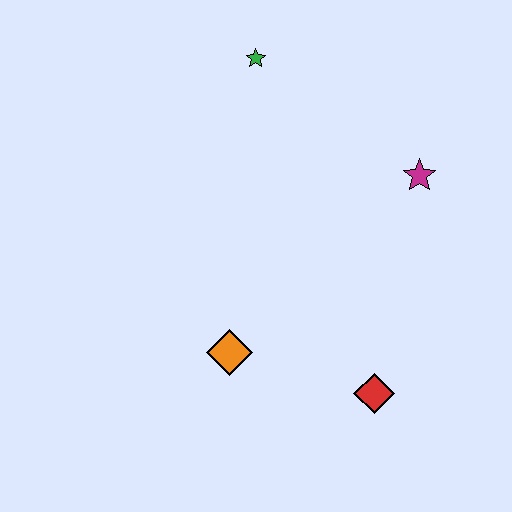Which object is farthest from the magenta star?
The orange diamond is farthest from the magenta star.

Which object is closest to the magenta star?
The green star is closest to the magenta star.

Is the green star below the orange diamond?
No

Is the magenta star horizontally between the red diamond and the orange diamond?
No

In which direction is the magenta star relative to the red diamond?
The magenta star is above the red diamond.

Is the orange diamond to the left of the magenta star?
Yes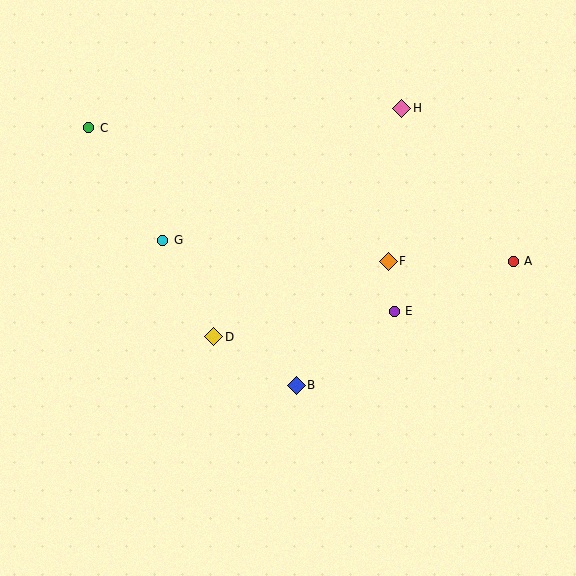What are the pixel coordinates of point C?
Point C is at (89, 128).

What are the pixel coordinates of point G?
Point G is at (163, 240).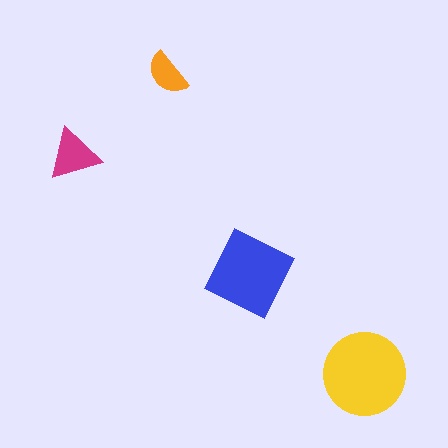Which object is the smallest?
The orange semicircle.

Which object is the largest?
The yellow circle.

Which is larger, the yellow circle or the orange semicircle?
The yellow circle.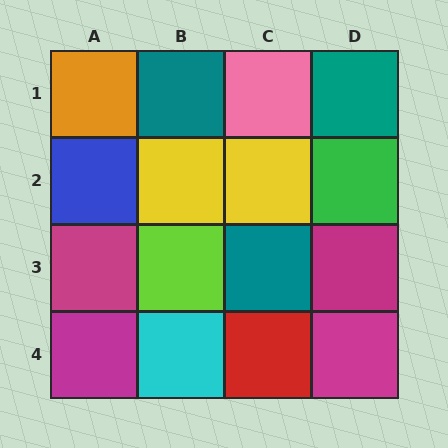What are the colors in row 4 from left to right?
Magenta, cyan, red, magenta.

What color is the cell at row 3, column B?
Lime.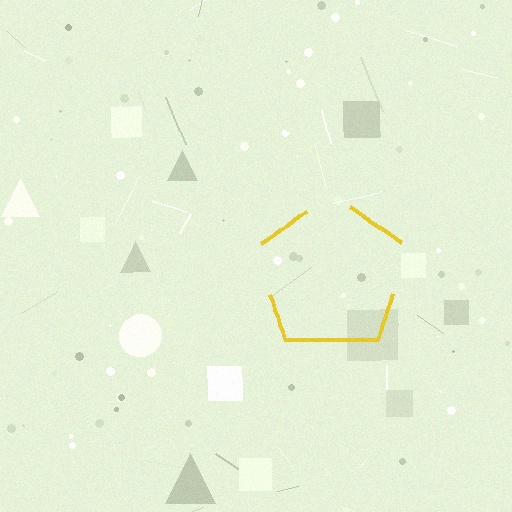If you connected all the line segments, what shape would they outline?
They would outline a pentagon.